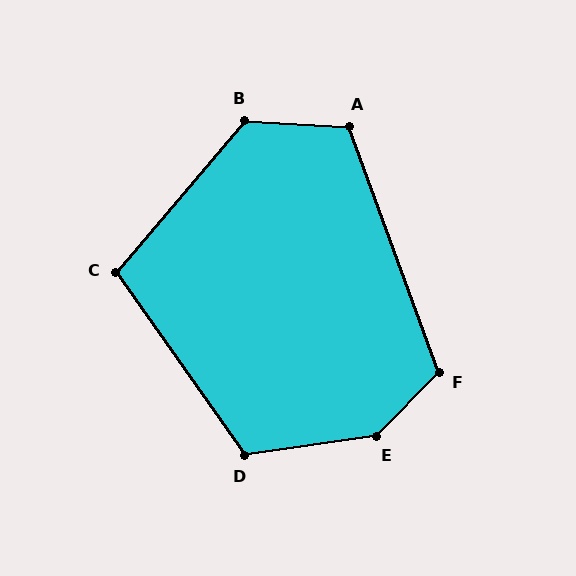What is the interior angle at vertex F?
Approximately 116 degrees (obtuse).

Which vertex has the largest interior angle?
E, at approximately 142 degrees.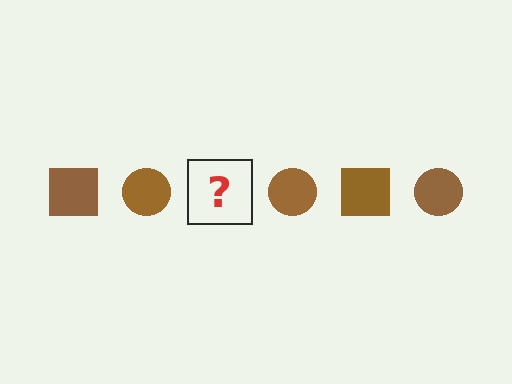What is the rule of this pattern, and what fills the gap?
The rule is that the pattern cycles through square, circle shapes in brown. The gap should be filled with a brown square.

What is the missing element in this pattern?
The missing element is a brown square.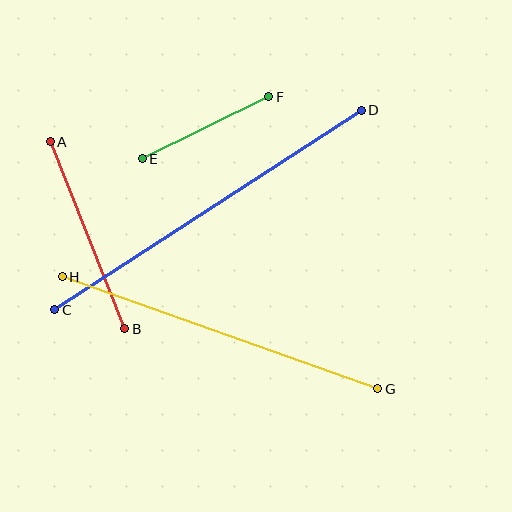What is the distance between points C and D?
The distance is approximately 366 pixels.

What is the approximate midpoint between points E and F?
The midpoint is at approximately (206, 128) pixels.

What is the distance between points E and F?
The distance is approximately 141 pixels.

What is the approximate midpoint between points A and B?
The midpoint is at approximately (87, 235) pixels.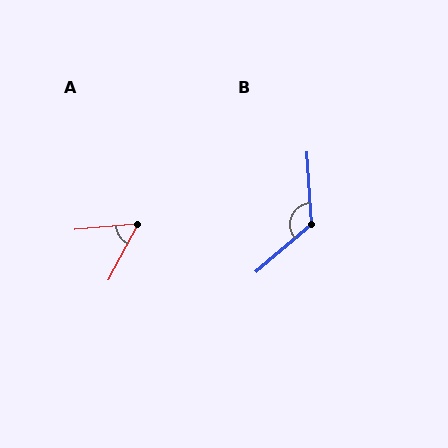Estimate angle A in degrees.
Approximately 58 degrees.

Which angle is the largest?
B, at approximately 126 degrees.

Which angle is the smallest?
A, at approximately 58 degrees.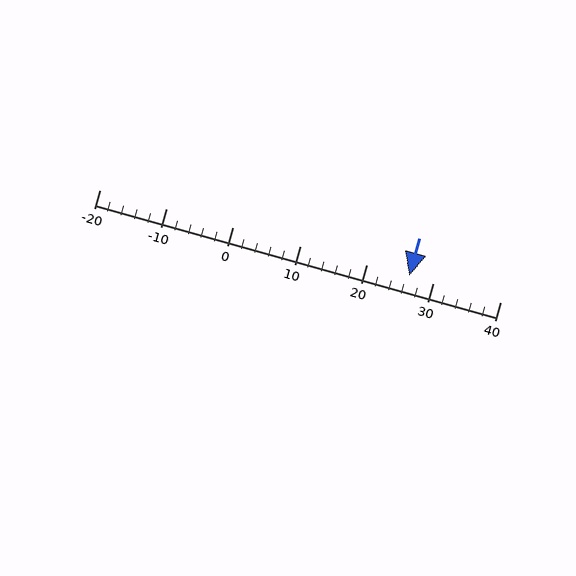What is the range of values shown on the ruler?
The ruler shows values from -20 to 40.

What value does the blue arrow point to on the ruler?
The blue arrow points to approximately 26.